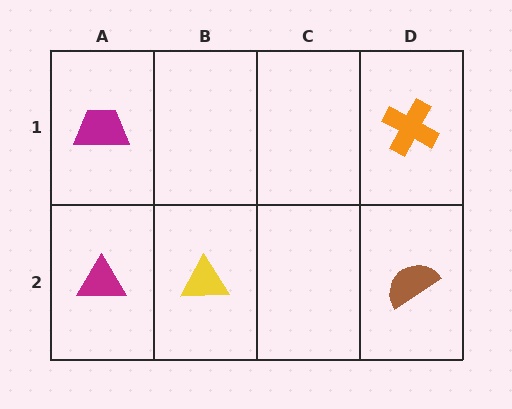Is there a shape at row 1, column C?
No, that cell is empty.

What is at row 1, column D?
An orange cross.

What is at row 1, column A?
A magenta trapezoid.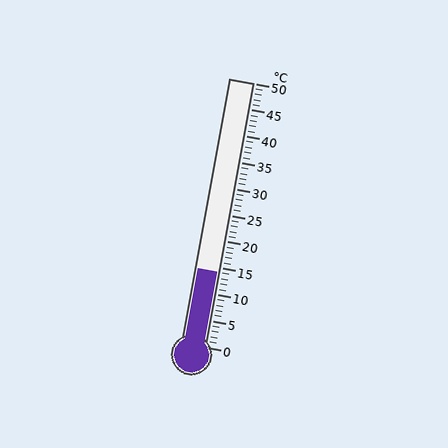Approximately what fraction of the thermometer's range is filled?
The thermometer is filled to approximately 30% of its range.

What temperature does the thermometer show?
The thermometer shows approximately 14°C.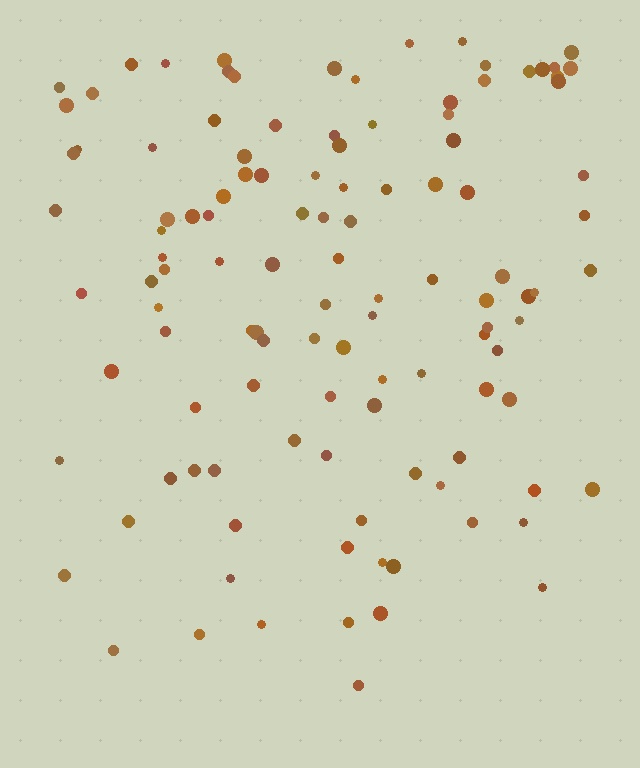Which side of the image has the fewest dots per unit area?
The bottom.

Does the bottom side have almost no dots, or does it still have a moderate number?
Still a moderate number, just noticeably fewer than the top.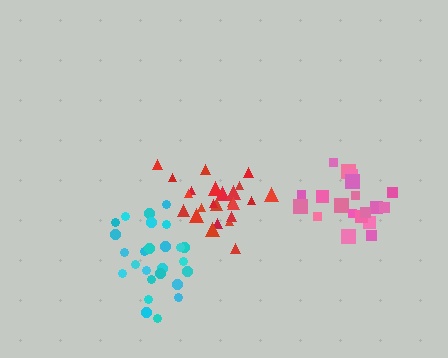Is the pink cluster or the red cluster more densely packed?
Red.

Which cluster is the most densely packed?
Red.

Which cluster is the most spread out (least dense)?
Cyan.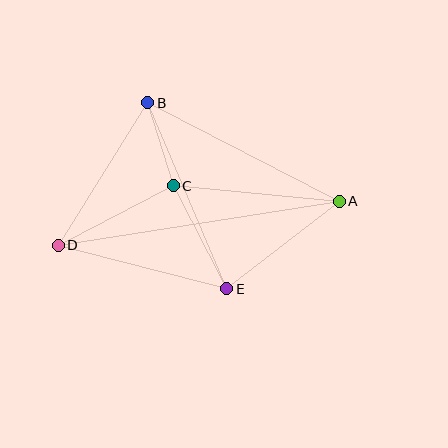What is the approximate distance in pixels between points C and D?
The distance between C and D is approximately 130 pixels.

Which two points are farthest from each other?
Points A and D are farthest from each other.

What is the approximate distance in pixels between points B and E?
The distance between B and E is approximately 202 pixels.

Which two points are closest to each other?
Points B and C are closest to each other.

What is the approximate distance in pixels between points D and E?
The distance between D and E is approximately 174 pixels.